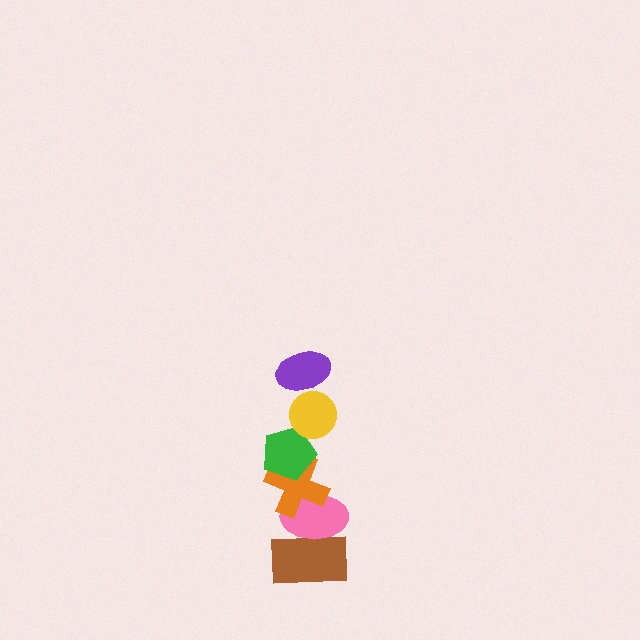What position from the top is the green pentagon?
The green pentagon is 3rd from the top.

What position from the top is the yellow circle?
The yellow circle is 2nd from the top.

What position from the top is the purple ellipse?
The purple ellipse is 1st from the top.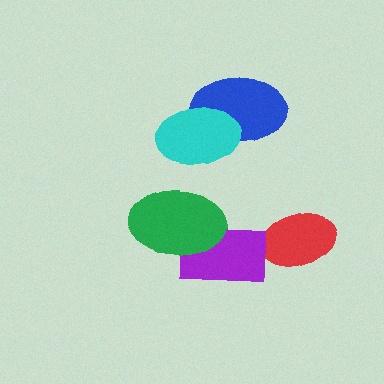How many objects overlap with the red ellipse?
0 objects overlap with the red ellipse.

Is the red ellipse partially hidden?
No, no other shape covers it.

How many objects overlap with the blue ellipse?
1 object overlaps with the blue ellipse.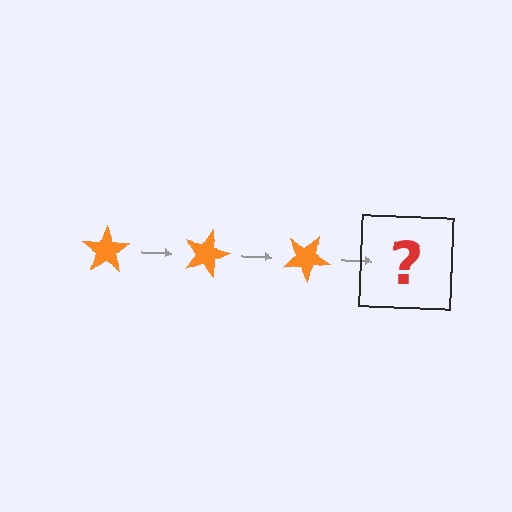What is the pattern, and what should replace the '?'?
The pattern is that the star rotates 15 degrees each step. The '?' should be an orange star rotated 45 degrees.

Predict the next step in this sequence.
The next step is an orange star rotated 45 degrees.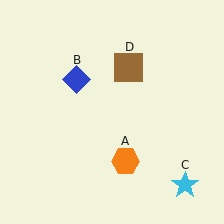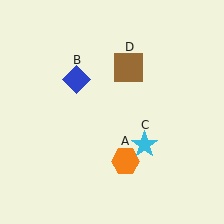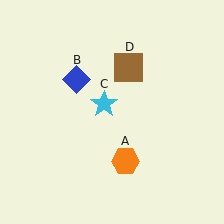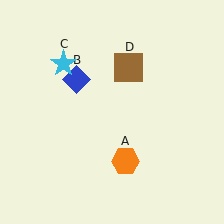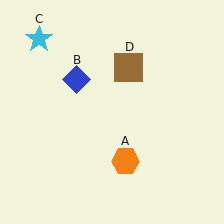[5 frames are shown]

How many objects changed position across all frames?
1 object changed position: cyan star (object C).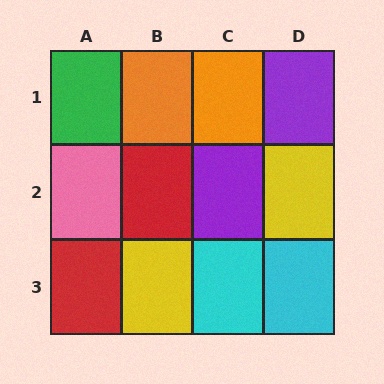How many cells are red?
2 cells are red.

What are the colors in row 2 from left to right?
Pink, red, purple, yellow.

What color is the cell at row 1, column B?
Orange.